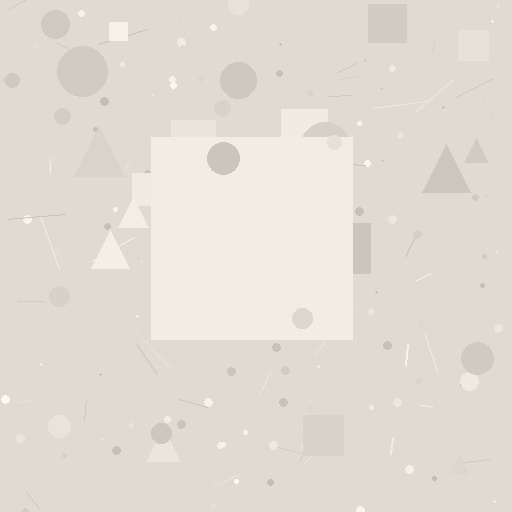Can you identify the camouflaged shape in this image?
The camouflaged shape is a square.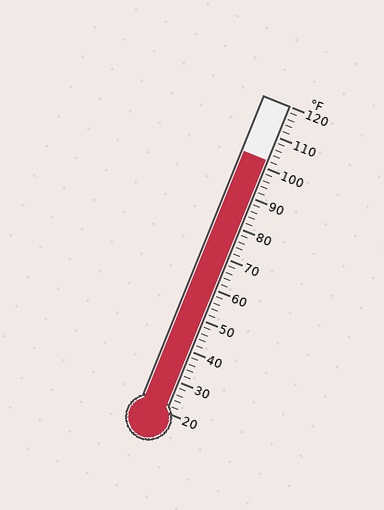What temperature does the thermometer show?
The thermometer shows approximately 102°F.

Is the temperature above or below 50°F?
The temperature is above 50°F.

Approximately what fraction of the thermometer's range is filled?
The thermometer is filled to approximately 80% of its range.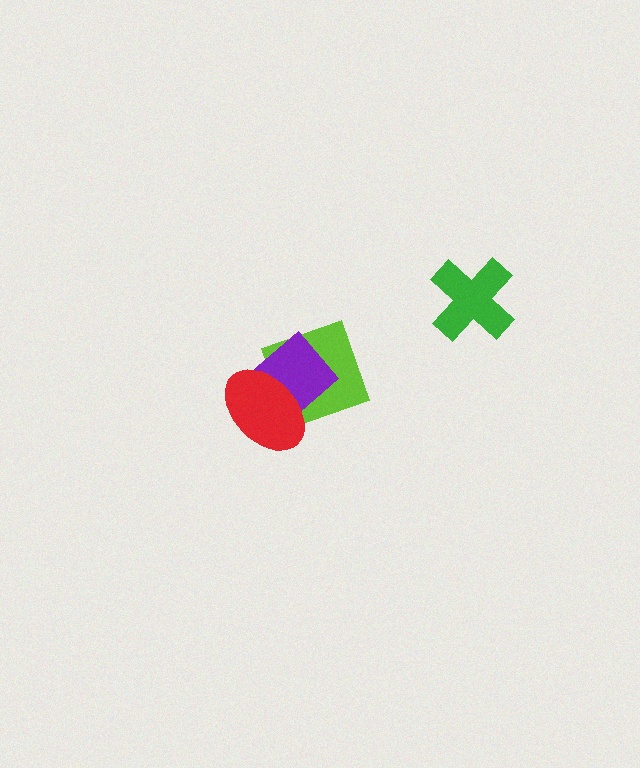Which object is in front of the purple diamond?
The red ellipse is in front of the purple diamond.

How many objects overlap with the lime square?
2 objects overlap with the lime square.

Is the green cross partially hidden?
No, no other shape covers it.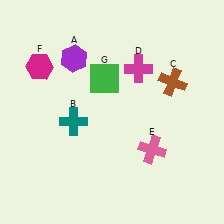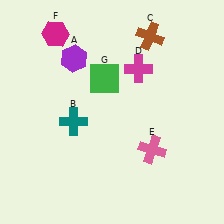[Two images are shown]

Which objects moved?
The objects that moved are: the brown cross (C), the magenta hexagon (F).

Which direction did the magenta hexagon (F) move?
The magenta hexagon (F) moved up.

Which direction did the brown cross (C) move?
The brown cross (C) moved up.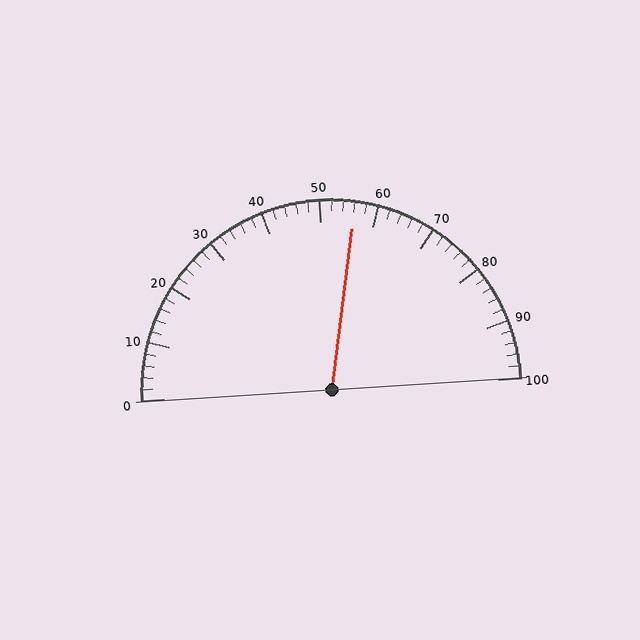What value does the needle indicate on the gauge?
The needle indicates approximately 56.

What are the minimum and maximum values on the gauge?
The gauge ranges from 0 to 100.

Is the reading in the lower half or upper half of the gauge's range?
The reading is in the upper half of the range (0 to 100).